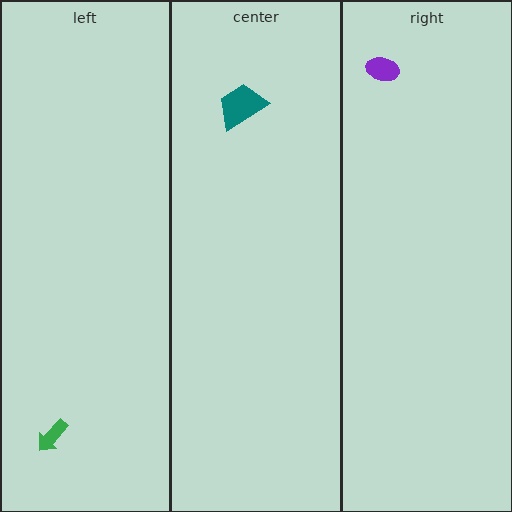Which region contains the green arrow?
The left region.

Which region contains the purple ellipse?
The right region.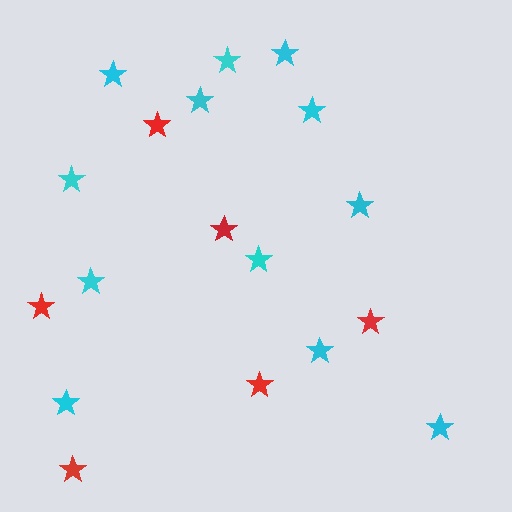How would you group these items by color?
There are 2 groups: one group of cyan stars (12) and one group of red stars (6).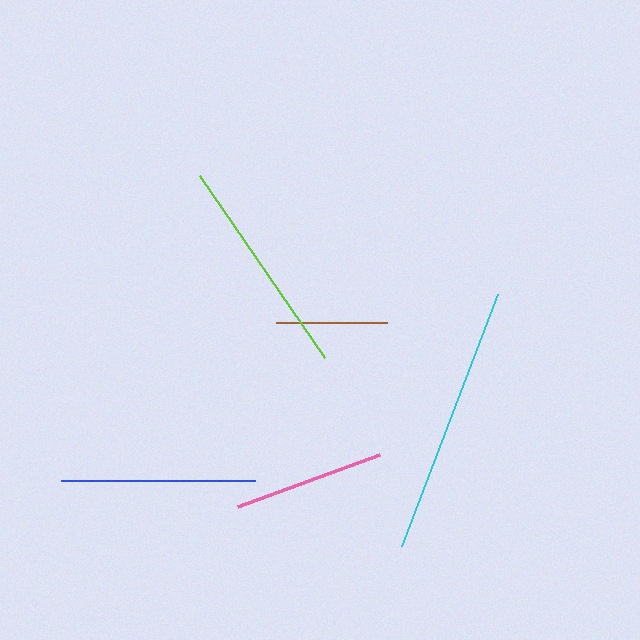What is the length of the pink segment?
The pink segment is approximately 151 pixels long.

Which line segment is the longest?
The cyan line is the longest at approximately 269 pixels.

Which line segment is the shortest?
The brown line is the shortest at approximately 111 pixels.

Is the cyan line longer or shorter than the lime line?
The cyan line is longer than the lime line.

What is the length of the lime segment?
The lime segment is approximately 220 pixels long.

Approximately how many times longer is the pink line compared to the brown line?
The pink line is approximately 1.4 times the length of the brown line.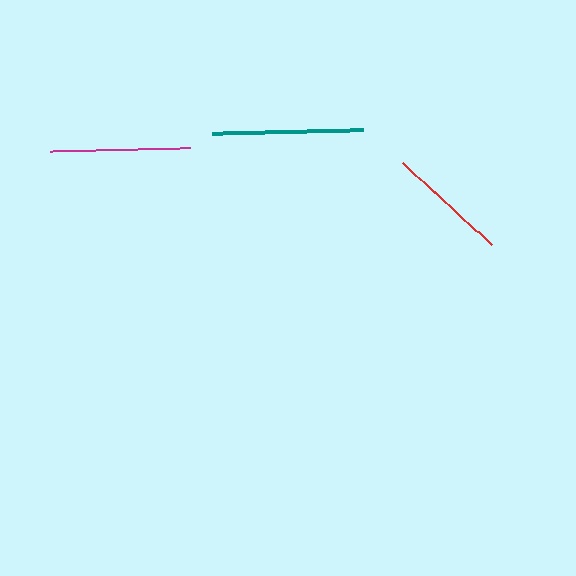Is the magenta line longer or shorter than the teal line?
The teal line is longer than the magenta line.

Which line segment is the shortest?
The red line is the shortest at approximately 121 pixels.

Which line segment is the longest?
The teal line is the longest at approximately 151 pixels.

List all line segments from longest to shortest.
From longest to shortest: teal, magenta, red.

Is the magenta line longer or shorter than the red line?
The magenta line is longer than the red line.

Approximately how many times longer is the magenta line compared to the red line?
The magenta line is approximately 1.2 times the length of the red line.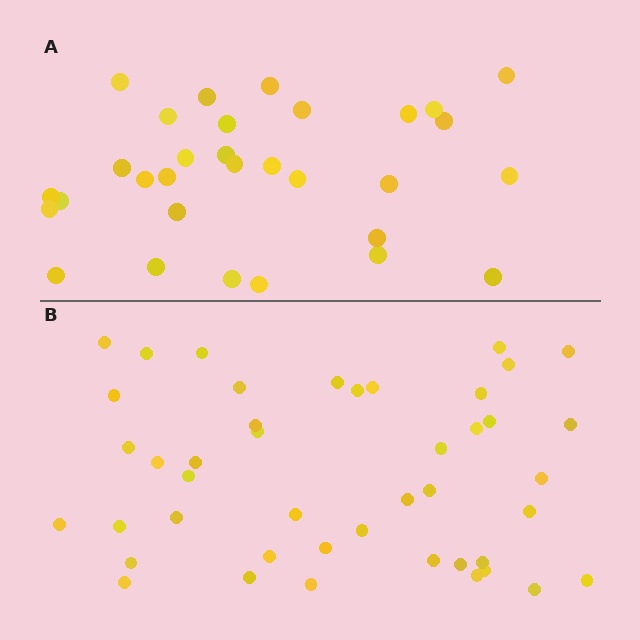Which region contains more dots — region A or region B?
Region B (the bottom region) has more dots.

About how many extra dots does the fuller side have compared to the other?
Region B has approximately 15 more dots than region A.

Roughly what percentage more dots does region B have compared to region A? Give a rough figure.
About 40% more.